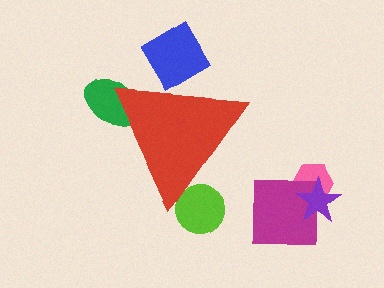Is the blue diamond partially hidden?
Yes, the blue diamond is partially hidden behind the red triangle.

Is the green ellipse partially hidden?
Yes, the green ellipse is partially hidden behind the red triangle.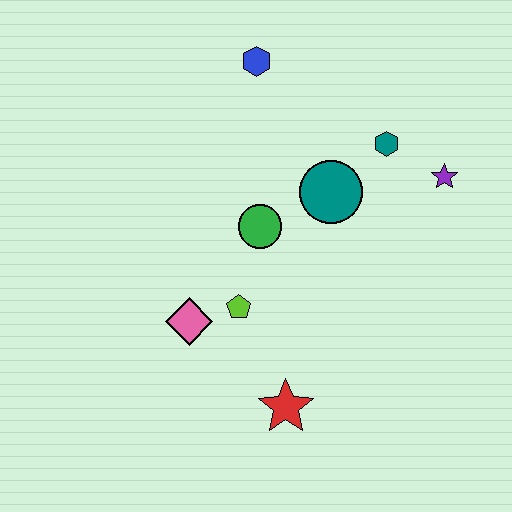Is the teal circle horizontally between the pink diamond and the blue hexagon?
No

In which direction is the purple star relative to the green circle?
The purple star is to the right of the green circle.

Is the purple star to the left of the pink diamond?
No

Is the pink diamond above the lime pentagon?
No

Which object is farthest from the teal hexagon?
The red star is farthest from the teal hexagon.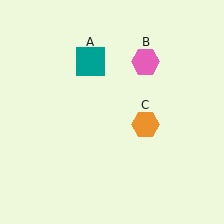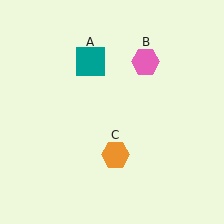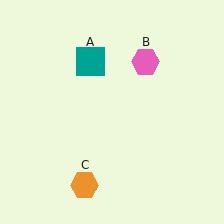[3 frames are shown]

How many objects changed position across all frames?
1 object changed position: orange hexagon (object C).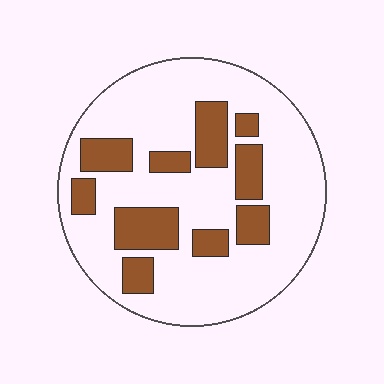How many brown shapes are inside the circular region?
10.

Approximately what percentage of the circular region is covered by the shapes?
Approximately 25%.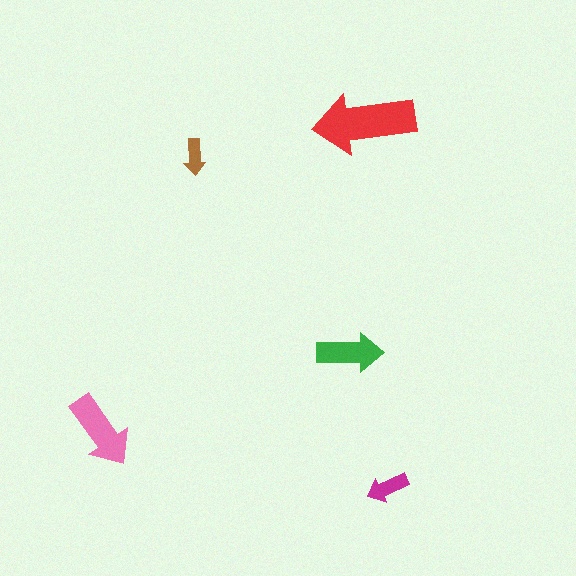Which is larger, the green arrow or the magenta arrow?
The green one.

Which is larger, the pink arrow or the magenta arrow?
The pink one.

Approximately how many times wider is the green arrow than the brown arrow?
About 2 times wider.